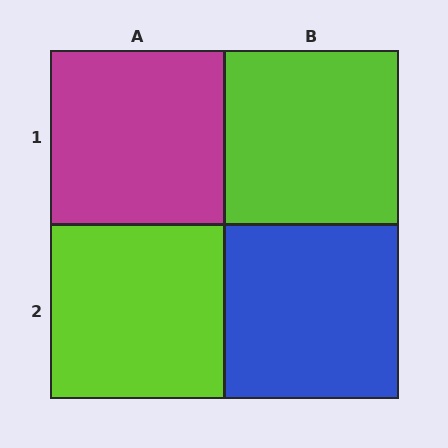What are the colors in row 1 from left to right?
Magenta, lime.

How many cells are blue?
1 cell is blue.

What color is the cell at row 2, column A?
Lime.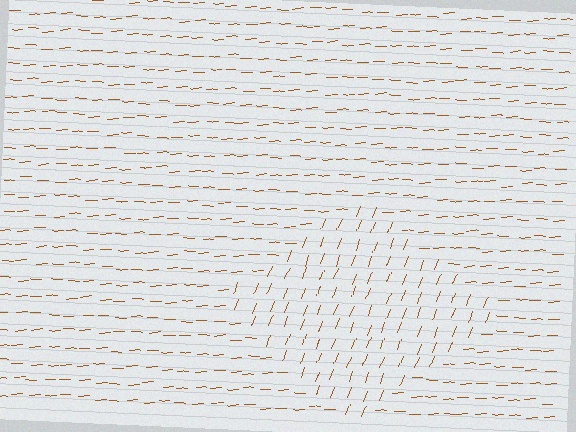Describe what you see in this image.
The image is filled with small brown line segments. A diamond region in the image has lines oriented differently from the surrounding lines, creating a visible texture boundary.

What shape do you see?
I see a diamond.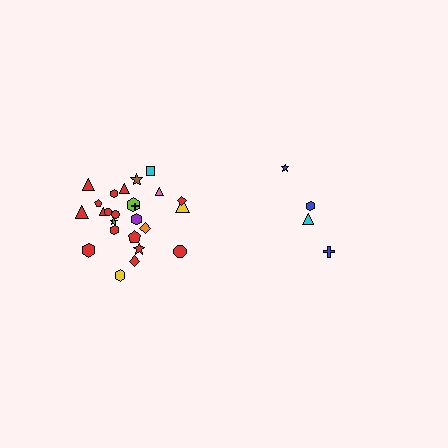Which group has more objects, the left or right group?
The left group.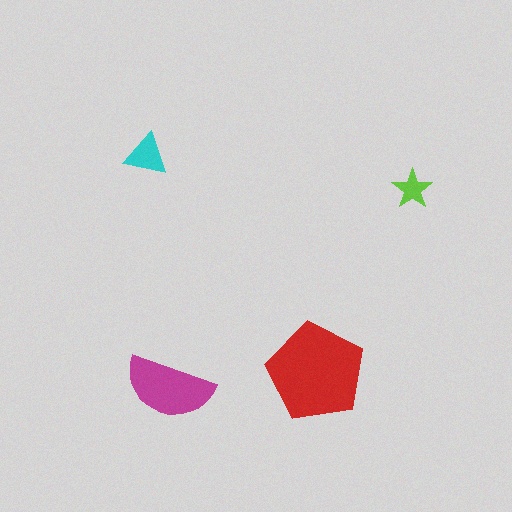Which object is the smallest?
The lime star.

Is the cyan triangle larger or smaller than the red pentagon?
Smaller.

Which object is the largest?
The red pentagon.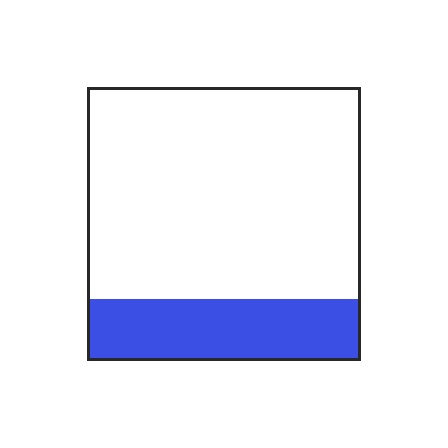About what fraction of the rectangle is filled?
About one quarter (1/4).